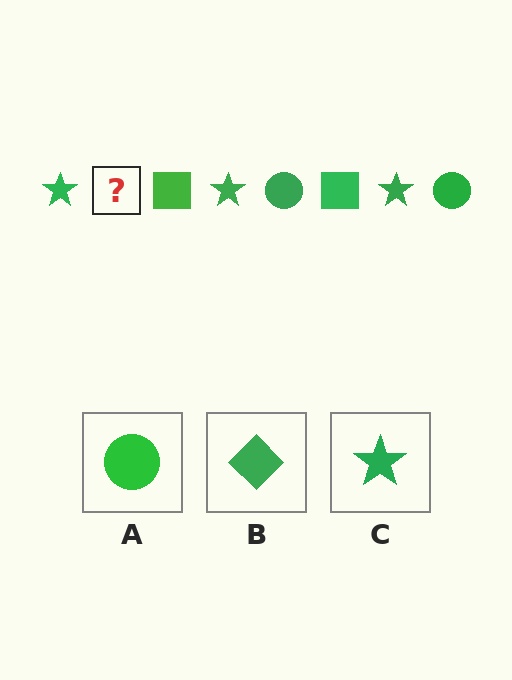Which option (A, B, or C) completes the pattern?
A.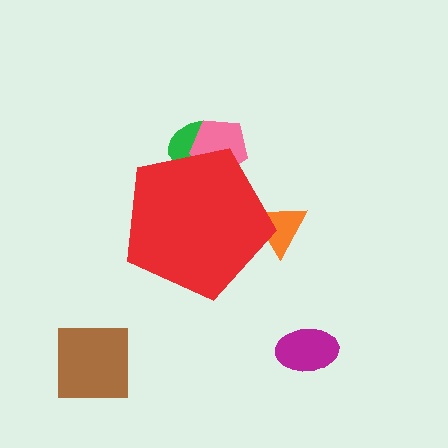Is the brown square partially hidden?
No, the brown square is fully visible.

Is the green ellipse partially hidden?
Yes, the green ellipse is partially hidden behind the red pentagon.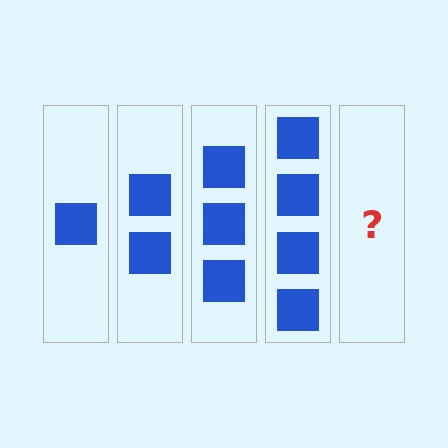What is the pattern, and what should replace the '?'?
The pattern is that each step adds one more square. The '?' should be 5 squares.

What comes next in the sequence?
The next element should be 5 squares.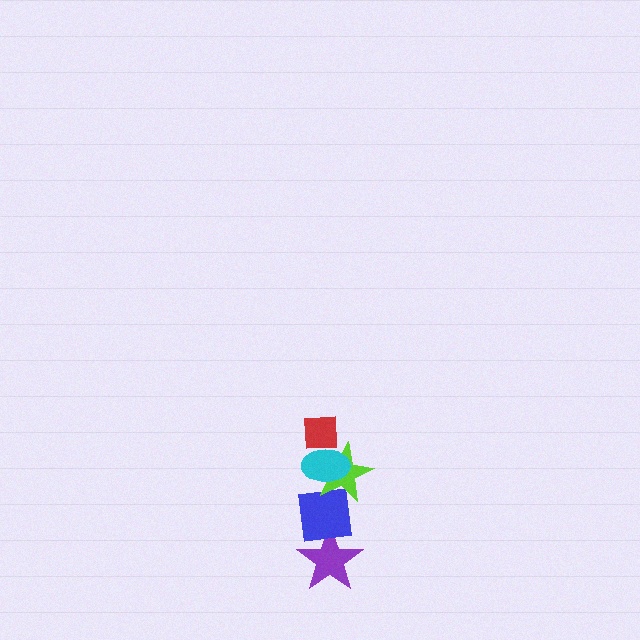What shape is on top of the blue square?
The lime star is on top of the blue square.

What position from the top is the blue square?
The blue square is 4th from the top.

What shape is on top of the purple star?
The blue square is on top of the purple star.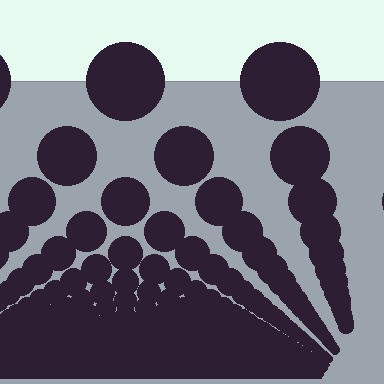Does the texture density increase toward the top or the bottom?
Density increases toward the bottom.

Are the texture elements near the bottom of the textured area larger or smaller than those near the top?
Smaller. The gradient is inverted — elements near the bottom are smaller and denser.